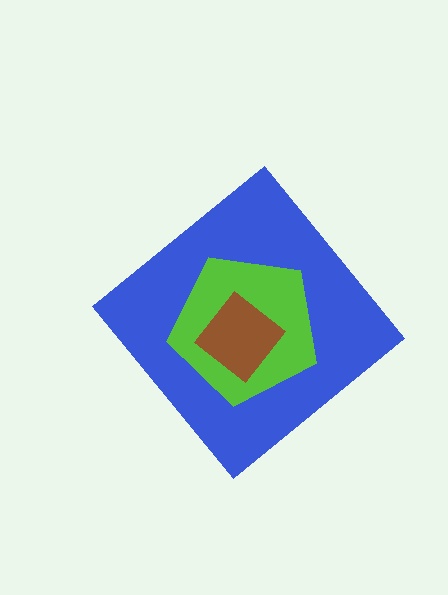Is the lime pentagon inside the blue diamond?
Yes.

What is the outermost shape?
The blue diamond.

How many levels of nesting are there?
3.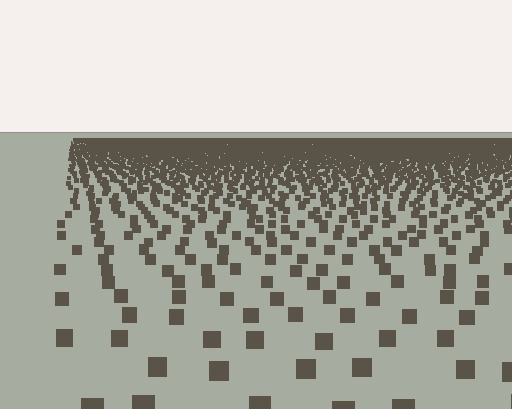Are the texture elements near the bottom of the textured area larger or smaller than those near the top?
Larger. Near the bottom, elements are closer to the viewer and appear at a bigger on-screen size.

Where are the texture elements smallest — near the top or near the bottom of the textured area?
Near the top.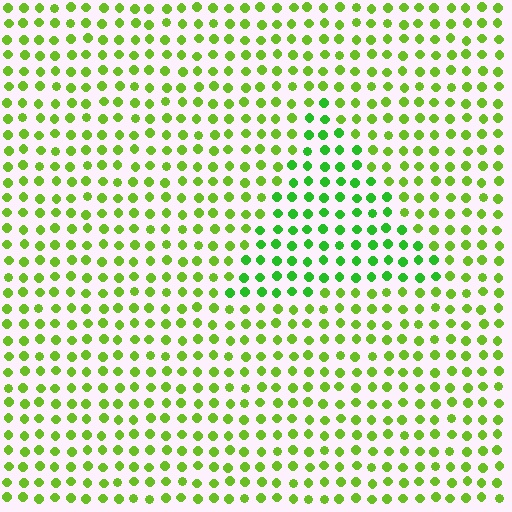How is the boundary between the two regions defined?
The boundary is defined purely by a slight shift in hue (about 28 degrees). Spacing, size, and orientation are identical on both sides.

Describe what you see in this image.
The image is filled with small lime elements in a uniform arrangement. A triangle-shaped region is visible where the elements are tinted to a slightly different hue, forming a subtle color boundary.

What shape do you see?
I see a triangle.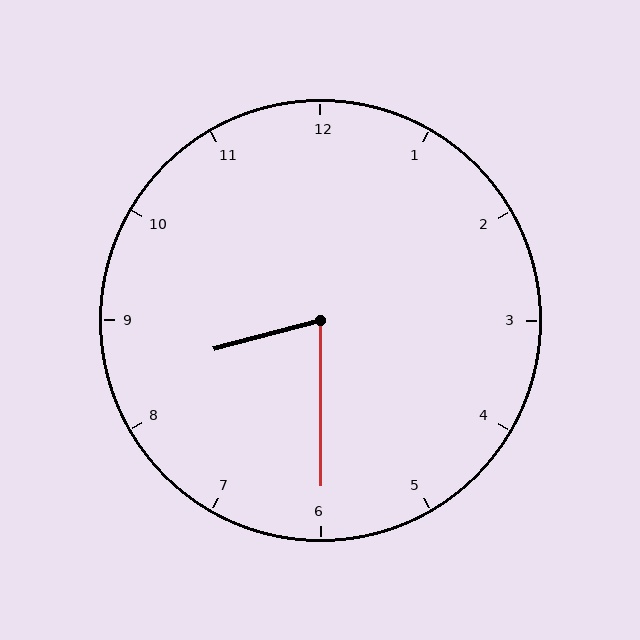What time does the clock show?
8:30.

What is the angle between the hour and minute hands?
Approximately 75 degrees.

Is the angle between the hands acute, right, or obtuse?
It is acute.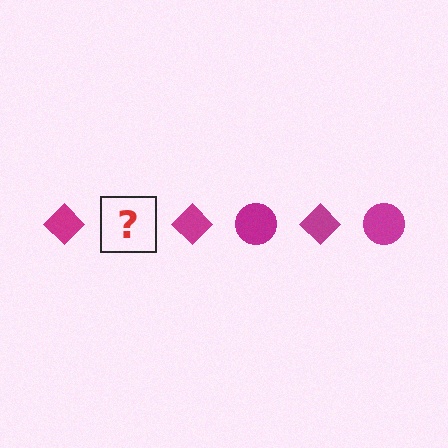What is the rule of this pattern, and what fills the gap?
The rule is that the pattern cycles through diamond, circle shapes in magenta. The gap should be filled with a magenta circle.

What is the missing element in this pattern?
The missing element is a magenta circle.